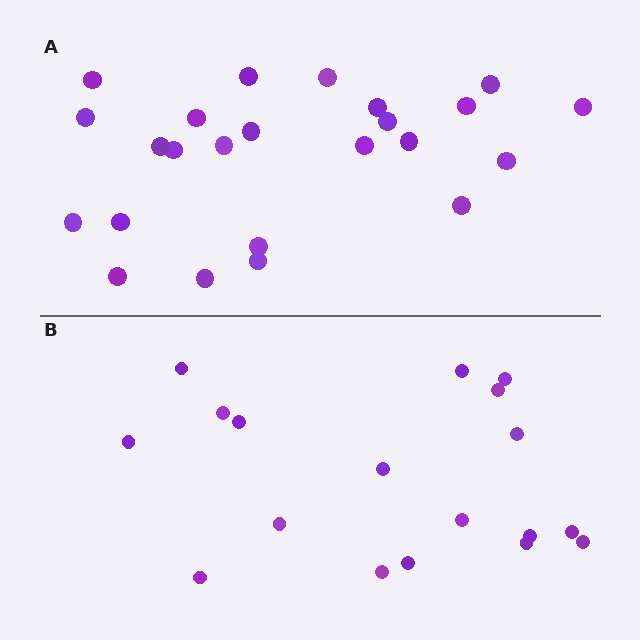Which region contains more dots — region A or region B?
Region A (the top region) has more dots.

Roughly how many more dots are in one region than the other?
Region A has about 6 more dots than region B.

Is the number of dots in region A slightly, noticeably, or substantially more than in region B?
Region A has noticeably more, but not dramatically so. The ratio is roughly 1.3 to 1.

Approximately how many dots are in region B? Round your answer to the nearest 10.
About 20 dots. (The exact count is 18, which rounds to 20.)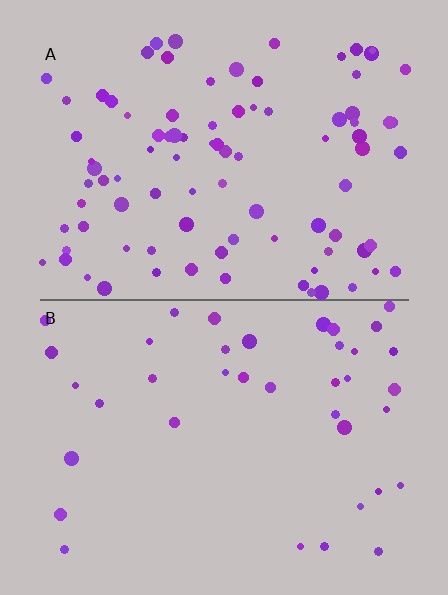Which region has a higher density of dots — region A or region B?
A (the top).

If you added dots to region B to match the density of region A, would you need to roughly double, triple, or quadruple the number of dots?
Approximately double.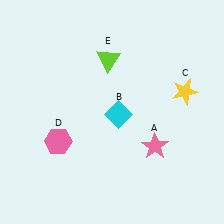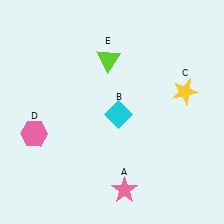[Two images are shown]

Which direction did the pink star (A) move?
The pink star (A) moved down.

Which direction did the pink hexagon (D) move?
The pink hexagon (D) moved left.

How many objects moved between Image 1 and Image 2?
2 objects moved between the two images.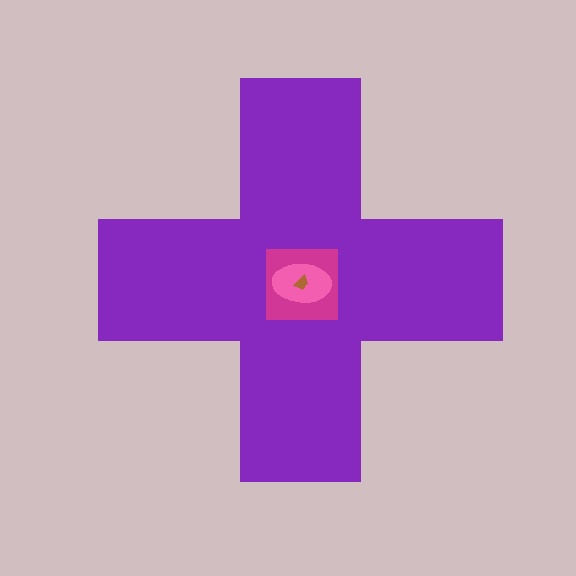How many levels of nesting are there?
4.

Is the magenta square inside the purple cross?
Yes.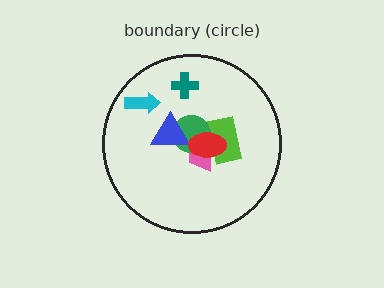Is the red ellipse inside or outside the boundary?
Inside.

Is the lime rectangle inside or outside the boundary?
Inside.